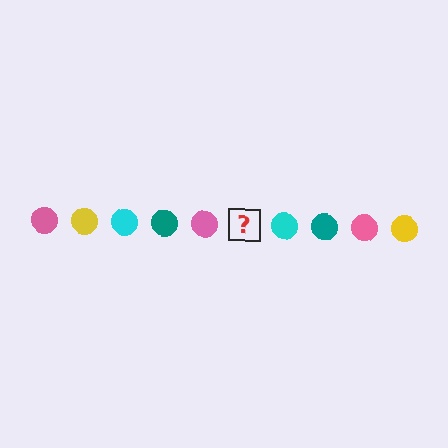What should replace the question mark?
The question mark should be replaced with a yellow circle.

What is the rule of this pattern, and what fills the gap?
The rule is that the pattern cycles through pink, yellow, cyan, teal circles. The gap should be filled with a yellow circle.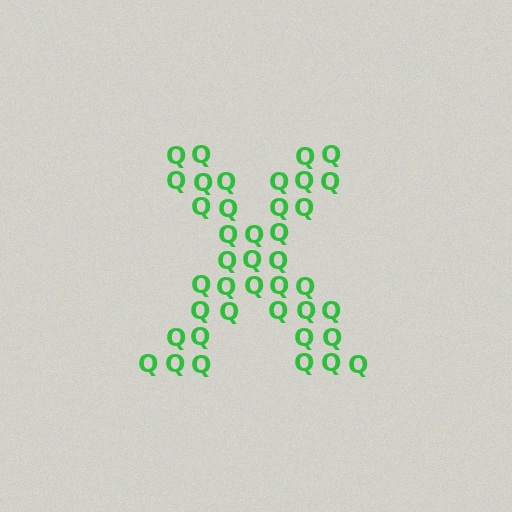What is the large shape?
The large shape is the letter X.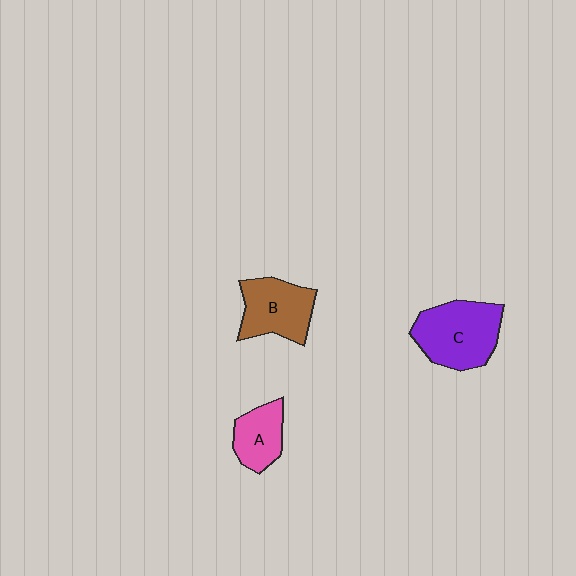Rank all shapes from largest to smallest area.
From largest to smallest: C (purple), B (brown), A (pink).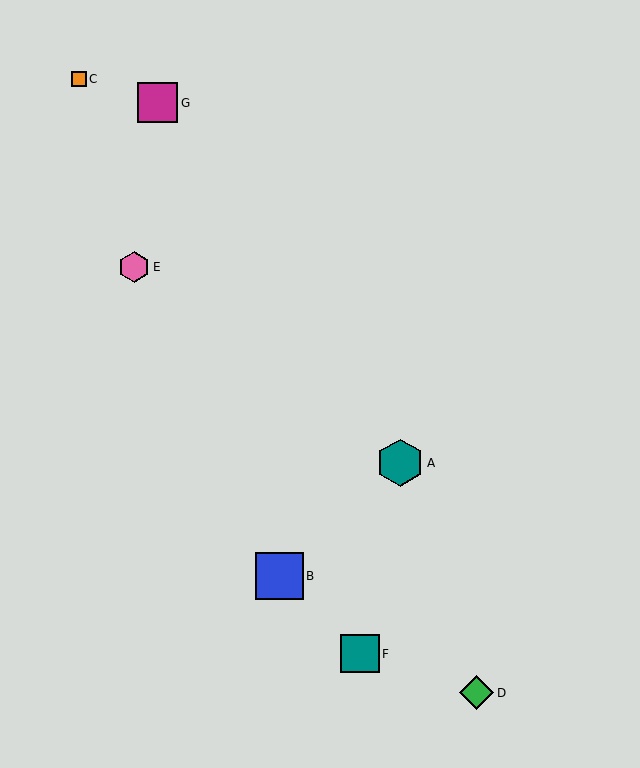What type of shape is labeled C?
Shape C is an orange square.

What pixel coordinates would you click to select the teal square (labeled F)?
Click at (360, 654) to select the teal square F.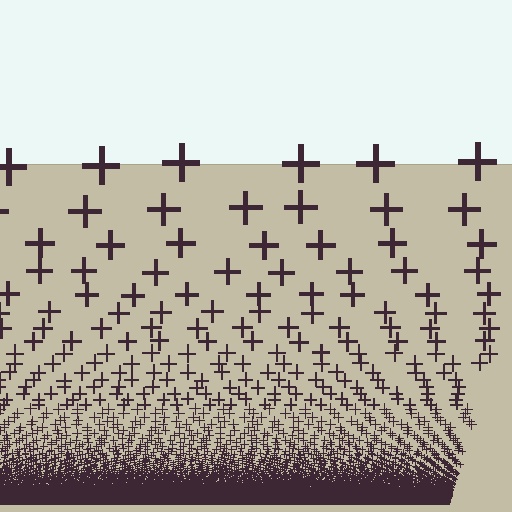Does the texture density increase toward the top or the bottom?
Density increases toward the bottom.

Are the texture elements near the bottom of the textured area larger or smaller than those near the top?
Smaller. The gradient is inverted — elements near the bottom are smaller and denser.